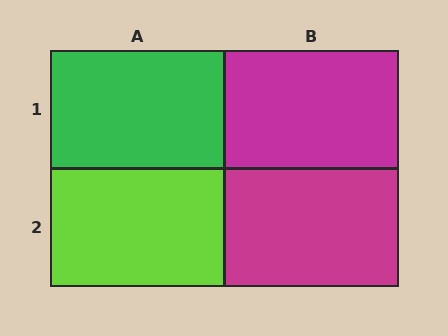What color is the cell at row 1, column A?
Green.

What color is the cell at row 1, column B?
Magenta.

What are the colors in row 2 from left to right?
Lime, magenta.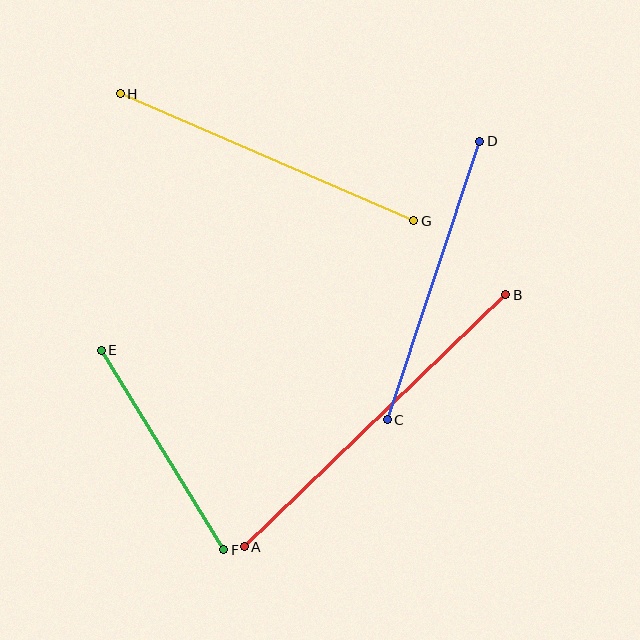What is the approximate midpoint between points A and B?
The midpoint is at approximately (375, 421) pixels.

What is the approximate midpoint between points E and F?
The midpoint is at approximately (162, 450) pixels.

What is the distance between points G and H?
The distance is approximately 320 pixels.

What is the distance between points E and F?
The distance is approximately 234 pixels.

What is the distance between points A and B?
The distance is approximately 363 pixels.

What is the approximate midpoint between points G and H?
The midpoint is at approximately (267, 157) pixels.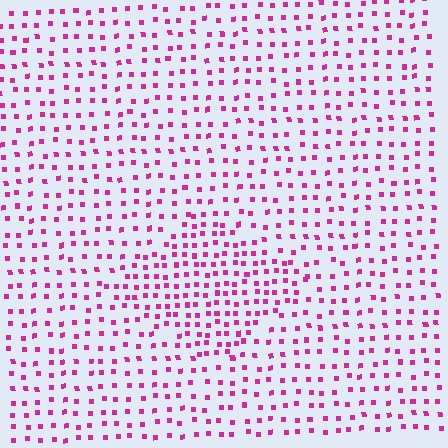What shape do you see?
I see a diamond.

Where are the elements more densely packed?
The elements are more densely packed inside the diamond boundary.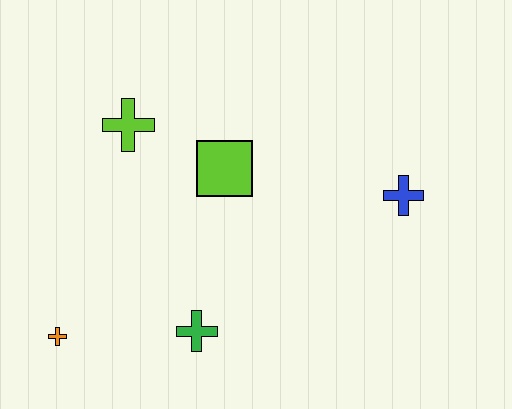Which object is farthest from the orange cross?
The blue cross is farthest from the orange cross.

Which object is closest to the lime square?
The lime cross is closest to the lime square.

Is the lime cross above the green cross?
Yes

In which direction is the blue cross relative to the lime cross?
The blue cross is to the right of the lime cross.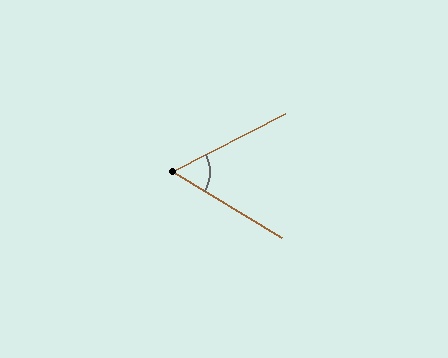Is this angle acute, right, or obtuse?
It is acute.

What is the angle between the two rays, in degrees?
Approximately 59 degrees.